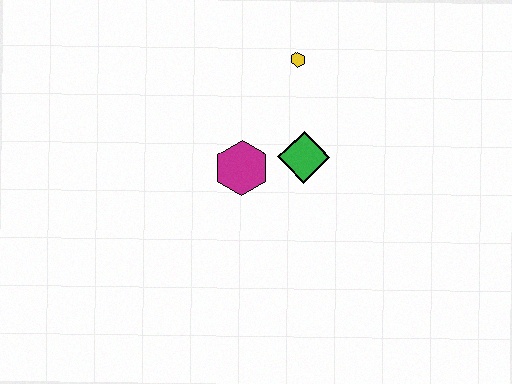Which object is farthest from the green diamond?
The yellow hexagon is farthest from the green diamond.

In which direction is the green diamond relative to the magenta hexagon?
The green diamond is to the right of the magenta hexagon.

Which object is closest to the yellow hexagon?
The green diamond is closest to the yellow hexagon.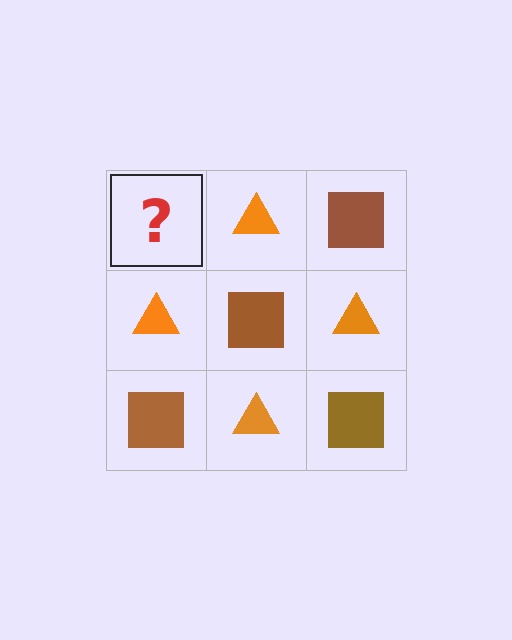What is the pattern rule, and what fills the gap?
The rule is that it alternates brown square and orange triangle in a checkerboard pattern. The gap should be filled with a brown square.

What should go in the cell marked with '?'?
The missing cell should contain a brown square.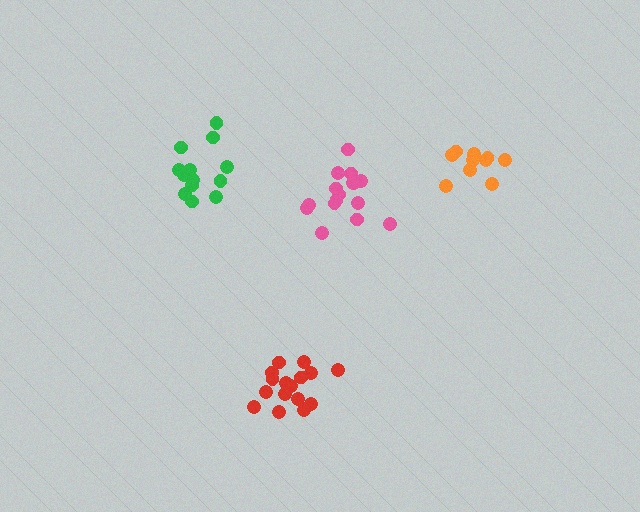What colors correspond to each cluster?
The clusters are colored: green, orange, pink, red.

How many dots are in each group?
Group 1: 13 dots, Group 2: 11 dots, Group 3: 16 dots, Group 4: 16 dots (56 total).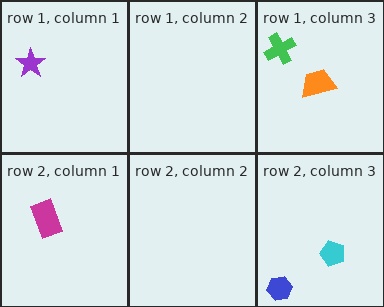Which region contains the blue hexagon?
The row 2, column 3 region.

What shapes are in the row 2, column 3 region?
The cyan pentagon, the blue hexagon.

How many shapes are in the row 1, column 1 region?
1.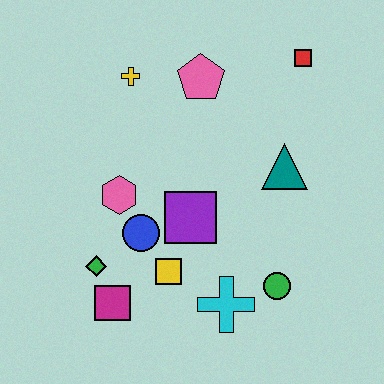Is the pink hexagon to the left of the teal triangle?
Yes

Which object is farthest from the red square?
The magenta square is farthest from the red square.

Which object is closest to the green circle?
The cyan cross is closest to the green circle.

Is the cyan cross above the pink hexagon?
No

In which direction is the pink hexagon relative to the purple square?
The pink hexagon is to the left of the purple square.